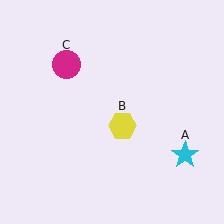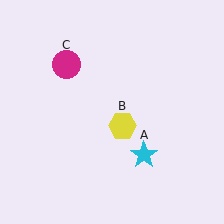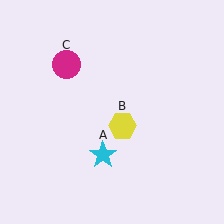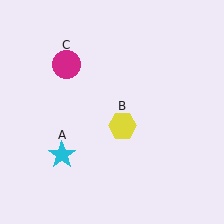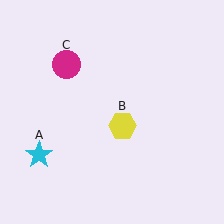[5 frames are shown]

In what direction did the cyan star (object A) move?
The cyan star (object A) moved left.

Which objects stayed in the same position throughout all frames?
Yellow hexagon (object B) and magenta circle (object C) remained stationary.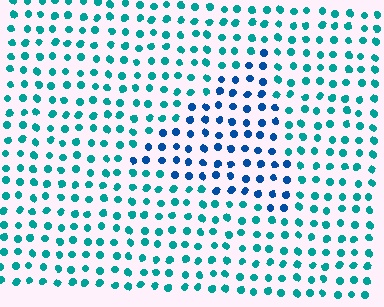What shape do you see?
I see a triangle.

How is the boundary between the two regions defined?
The boundary is defined purely by a slight shift in hue (about 36 degrees). Spacing, size, and orientation are identical on both sides.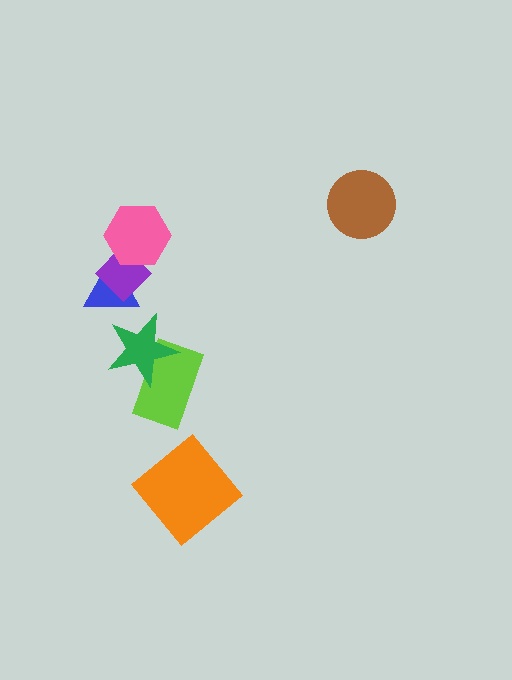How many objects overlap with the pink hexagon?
1 object overlaps with the pink hexagon.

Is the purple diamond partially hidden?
Yes, it is partially covered by another shape.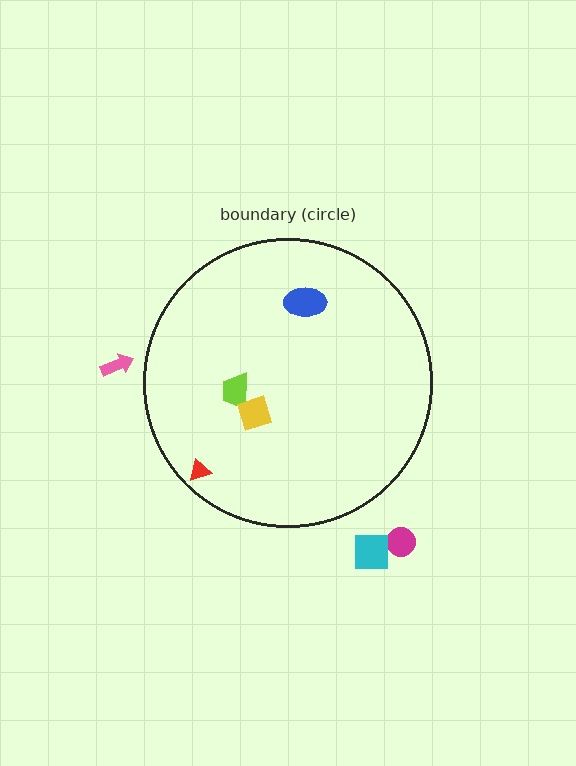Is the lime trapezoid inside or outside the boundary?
Inside.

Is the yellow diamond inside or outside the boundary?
Inside.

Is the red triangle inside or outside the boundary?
Inside.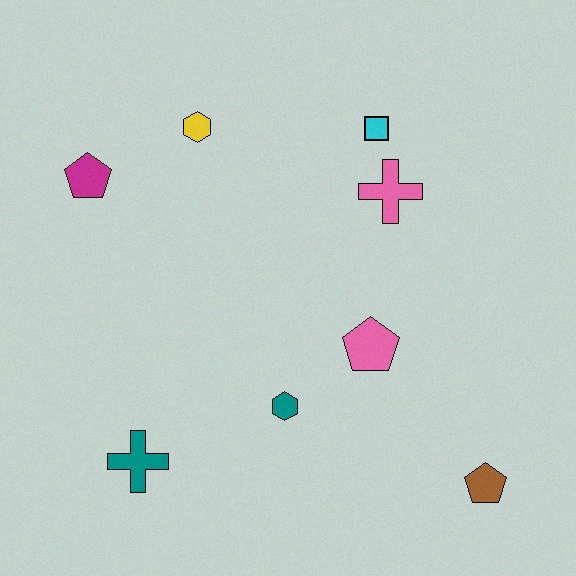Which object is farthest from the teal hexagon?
The magenta pentagon is farthest from the teal hexagon.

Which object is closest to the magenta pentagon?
The yellow hexagon is closest to the magenta pentagon.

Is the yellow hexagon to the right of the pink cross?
No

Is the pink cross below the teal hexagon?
No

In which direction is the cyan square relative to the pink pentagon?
The cyan square is above the pink pentagon.